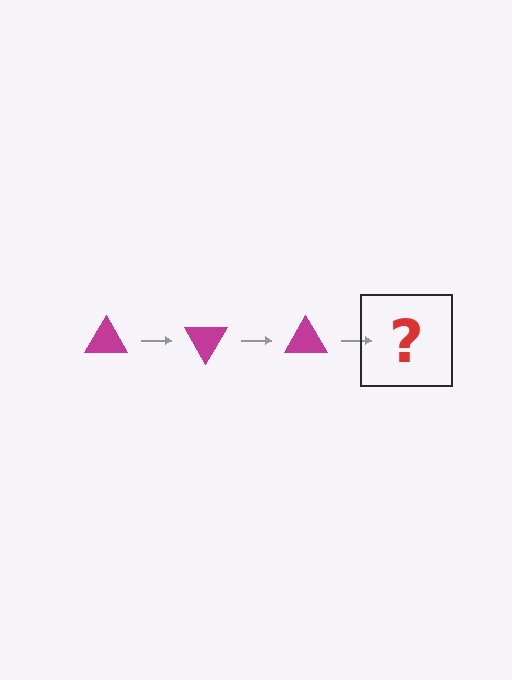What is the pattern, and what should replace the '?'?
The pattern is that the triangle rotates 60 degrees each step. The '?' should be a magenta triangle rotated 180 degrees.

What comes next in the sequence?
The next element should be a magenta triangle rotated 180 degrees.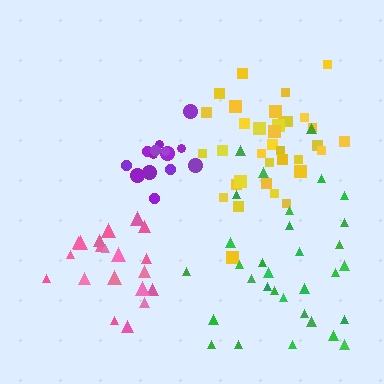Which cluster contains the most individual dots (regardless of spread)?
Yellow (35).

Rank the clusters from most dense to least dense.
yellow, purple, pink, green.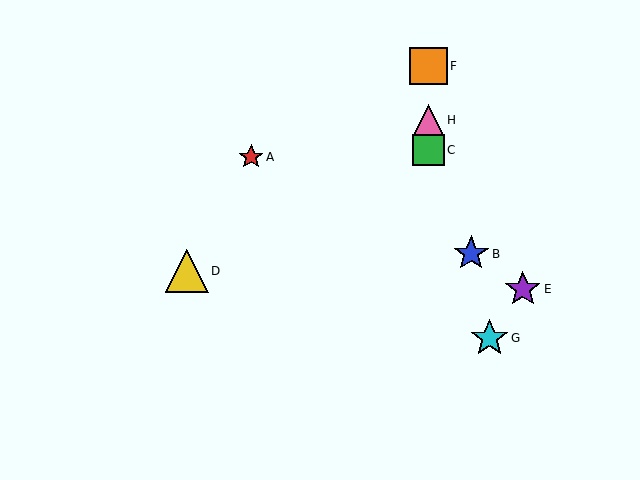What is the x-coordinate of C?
Object C is at x≈428.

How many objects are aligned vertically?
3 objects (C, F, H) are aligned vertically.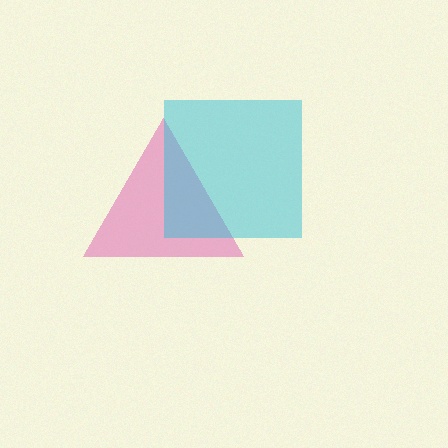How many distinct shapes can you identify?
There are 2 distinct shapes: a pink triangle, a cyan square.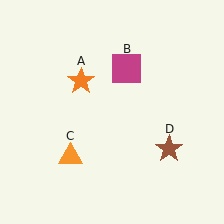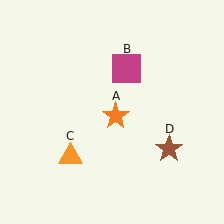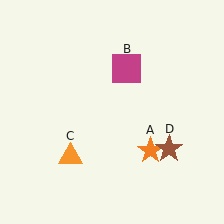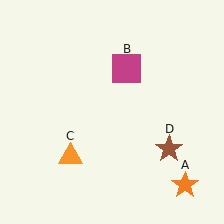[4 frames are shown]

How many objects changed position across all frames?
1 object changed position: orange star (object A).